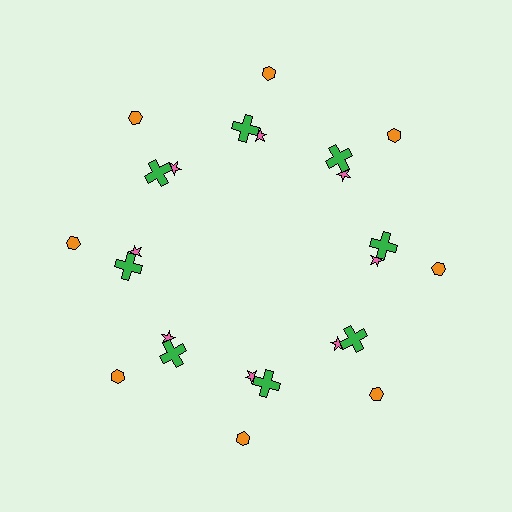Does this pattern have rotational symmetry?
Yes, this pattern has 8-fold rotational symmetry. It looks the same after rotating 45 degrees around the center.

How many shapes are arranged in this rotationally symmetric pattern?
There are 24 shapes, arranged in 8 groups of 3.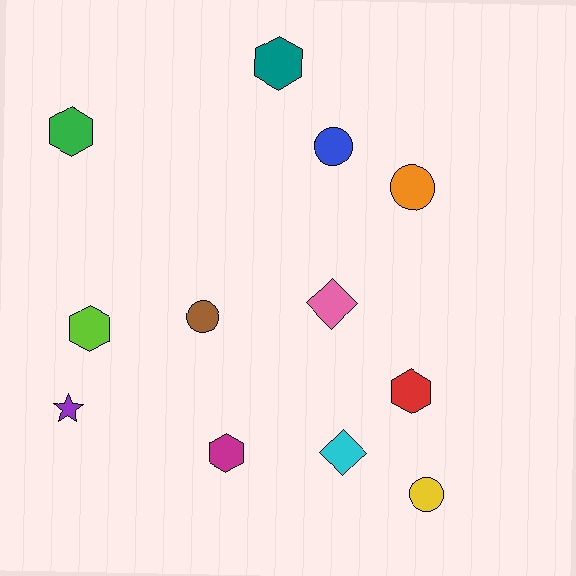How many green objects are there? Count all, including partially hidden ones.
There is 1 green object.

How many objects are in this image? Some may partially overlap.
There are 12 objects.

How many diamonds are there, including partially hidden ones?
There are 2 diamonds.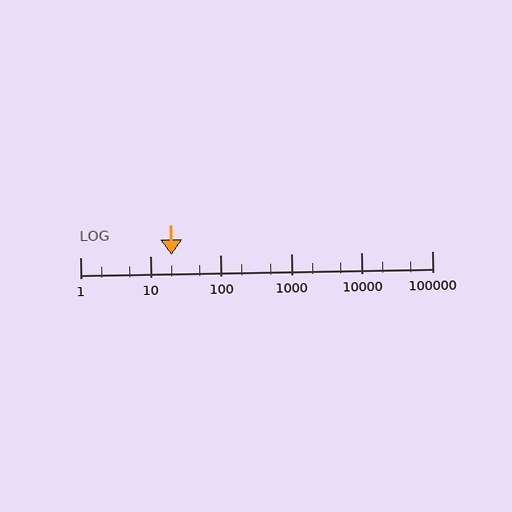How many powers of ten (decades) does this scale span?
The scale spans 5 decades, from 1 to 100000.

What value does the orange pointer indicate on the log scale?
The pointer indicates approximately 20.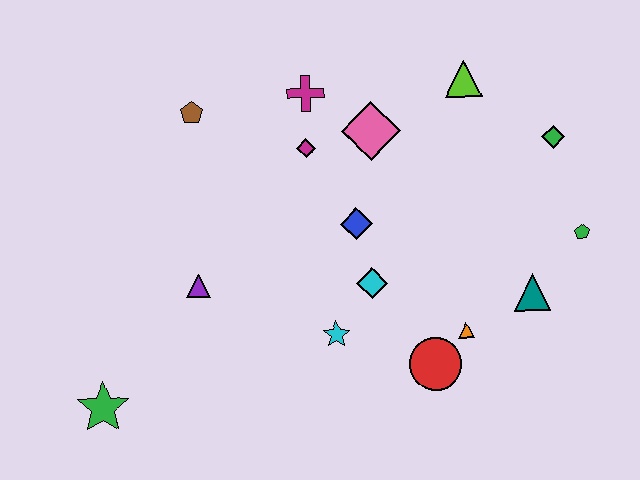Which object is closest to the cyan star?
The cyan diamond is closest to the cyan star.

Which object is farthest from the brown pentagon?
The green pentagon is farthest from the brown pentagon.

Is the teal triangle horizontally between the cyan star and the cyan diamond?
No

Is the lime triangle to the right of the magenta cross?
Yes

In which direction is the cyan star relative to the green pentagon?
The cyan star is to the left of the green pentagon.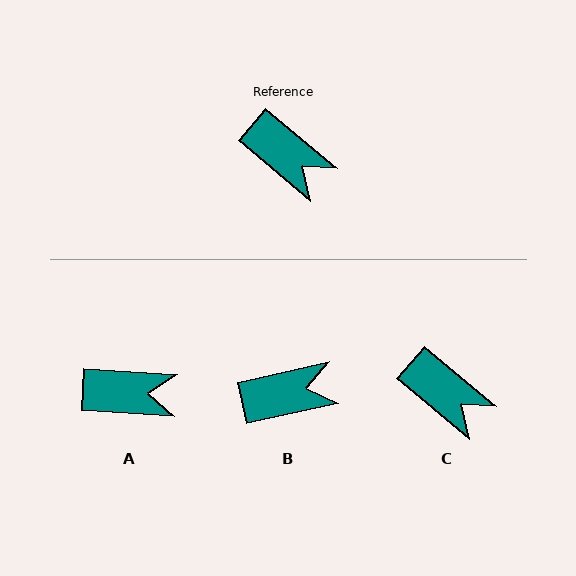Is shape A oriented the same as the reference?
No, it is off by about 36 degrees.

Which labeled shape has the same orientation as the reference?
C.